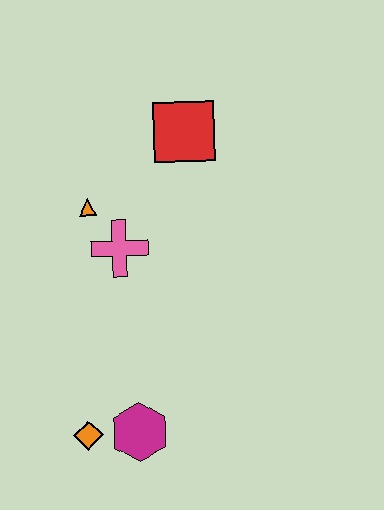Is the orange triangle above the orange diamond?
Yes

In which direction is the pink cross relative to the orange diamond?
The pink cross is above the orange diamond.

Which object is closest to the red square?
The orange triangle is closest to the red square.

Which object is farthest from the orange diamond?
The red square is farthest from the orange diamond.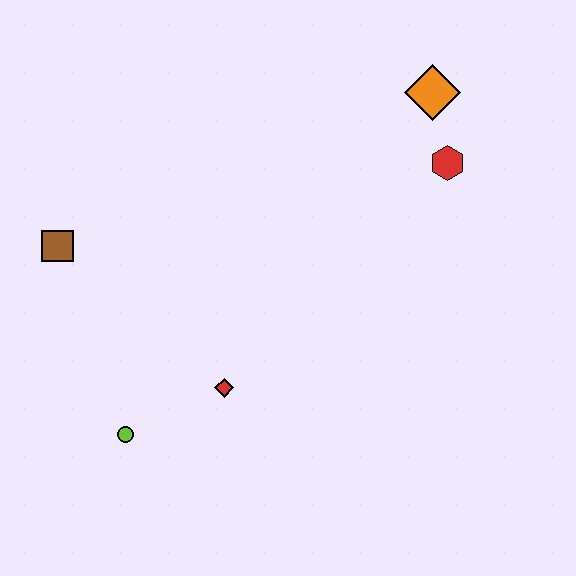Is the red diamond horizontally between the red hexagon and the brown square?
Yes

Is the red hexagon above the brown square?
Yes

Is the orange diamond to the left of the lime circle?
No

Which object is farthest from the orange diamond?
The lime circle is farthest from the orange diamond.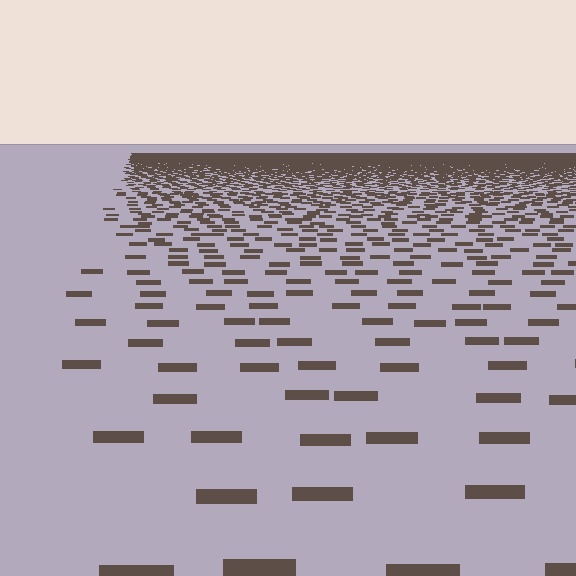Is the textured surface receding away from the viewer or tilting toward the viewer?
The surface is receding away from the viewer. Texture elements get smaller and denser toward the top.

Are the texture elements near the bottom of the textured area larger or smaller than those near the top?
Larger. Near the bottom, elements are closer to the viewer and appear at a bigger on-screen size.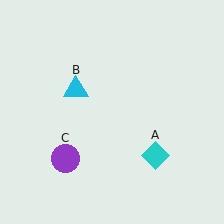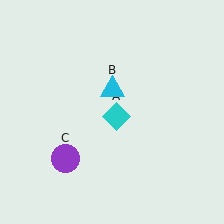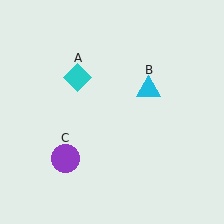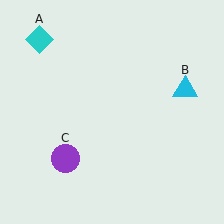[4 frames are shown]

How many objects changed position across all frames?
2 objects changed position: cyan diamond (object A), cyan triangle (object B).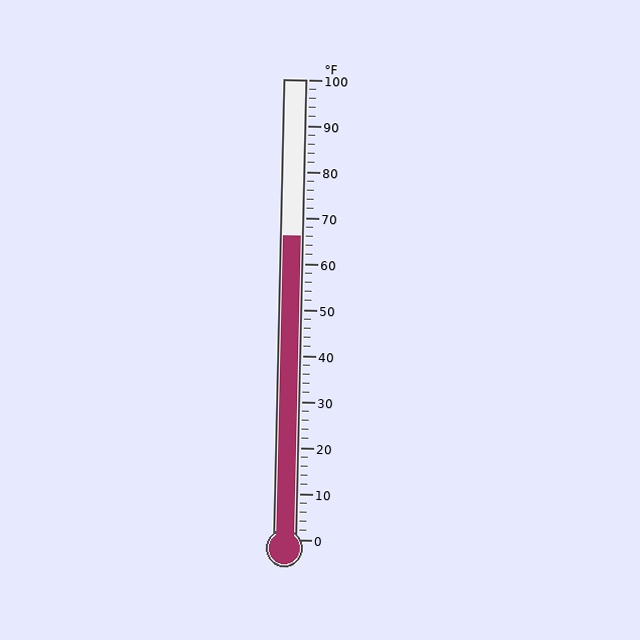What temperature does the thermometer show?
The thermometer shows approximately 66°F.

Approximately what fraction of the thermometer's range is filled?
The thermometer is filled to approximately 65% of its range.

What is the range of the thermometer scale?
The thermometer scale ranges from 0°F to 100°F.